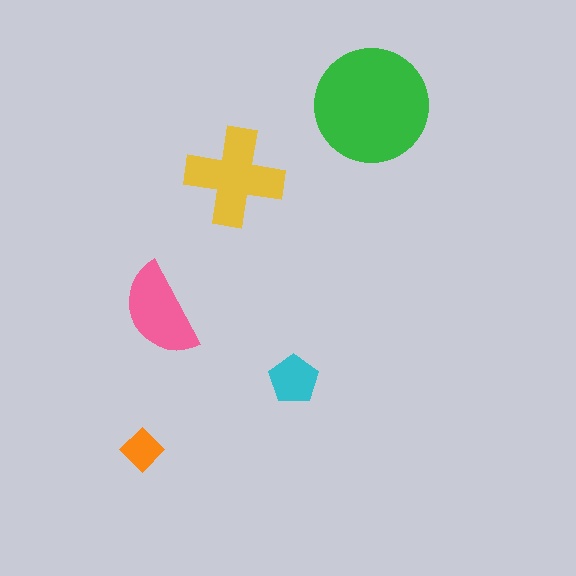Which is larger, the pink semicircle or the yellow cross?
The yellow cross.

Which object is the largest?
The green circle.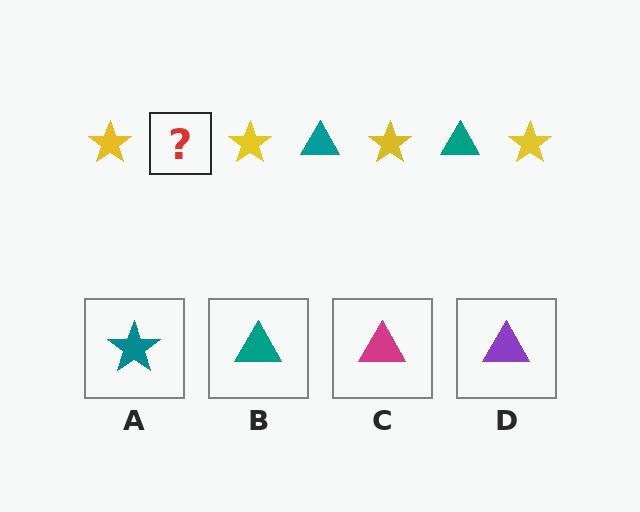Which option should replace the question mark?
Option B.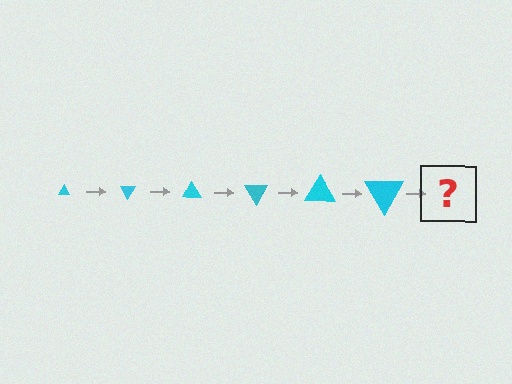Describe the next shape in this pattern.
It should be a triangle, larger than the previous one and rotated 360 degrees from the start.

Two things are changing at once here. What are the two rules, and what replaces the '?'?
The two rules are that the triangle grows larger each step and it rotates 60 degrees each step. The '?' should be a triangle, larger than the previous one and rotated 360 degrees from the start.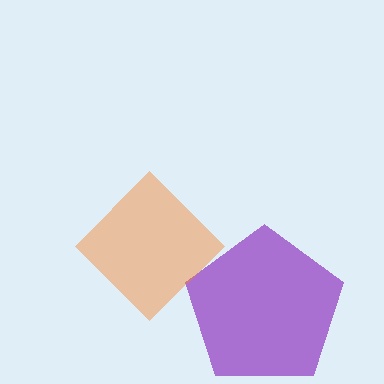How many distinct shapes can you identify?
There are 2 distinct shapes: a purple pentagon, an orange diamond.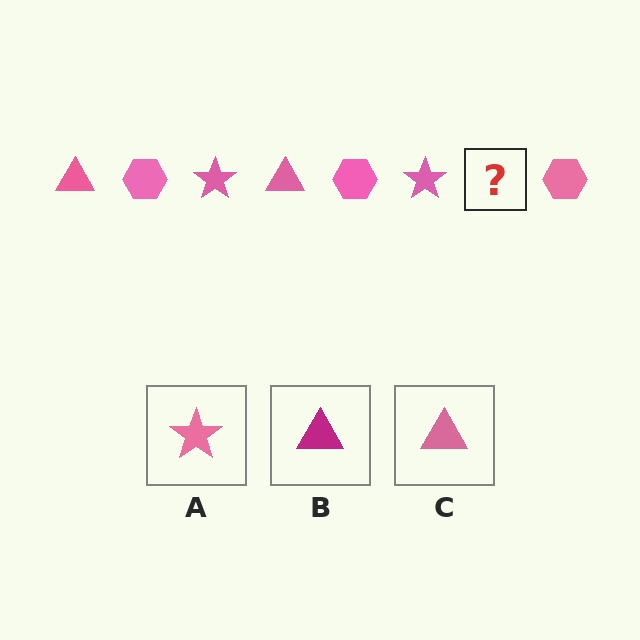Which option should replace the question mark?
Option C.